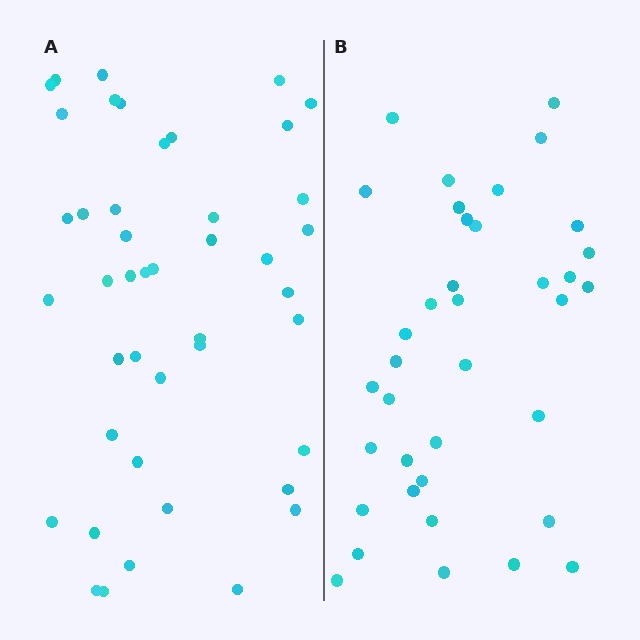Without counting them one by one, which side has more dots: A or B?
Region A (the left region) has more dots.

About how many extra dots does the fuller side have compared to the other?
Region A has roughly 8 or so more dots than region B.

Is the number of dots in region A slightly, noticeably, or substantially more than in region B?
Region A has only slightly more — the two regions are fairly close. The ratio is roughly 1.2 to 1.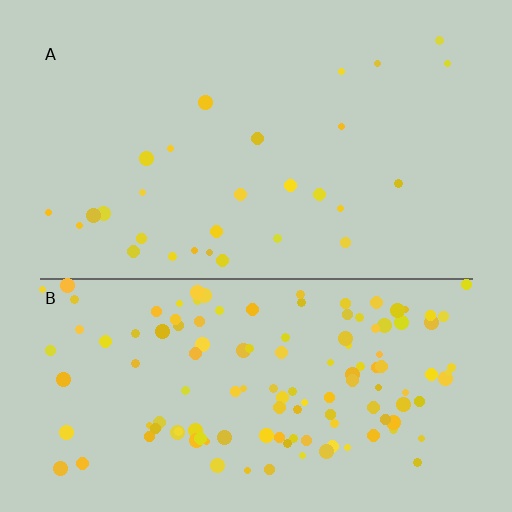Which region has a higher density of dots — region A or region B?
B (the bottom).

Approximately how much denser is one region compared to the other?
Approximately 4.6× — region B over region A.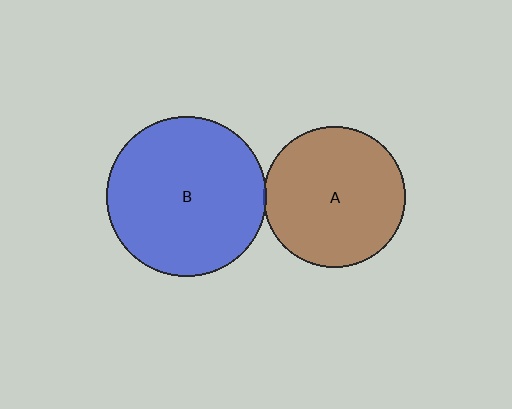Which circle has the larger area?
Circle B (blue).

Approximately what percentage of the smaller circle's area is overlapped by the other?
Approximately 5%.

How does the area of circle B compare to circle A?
Approximately 1.3 times.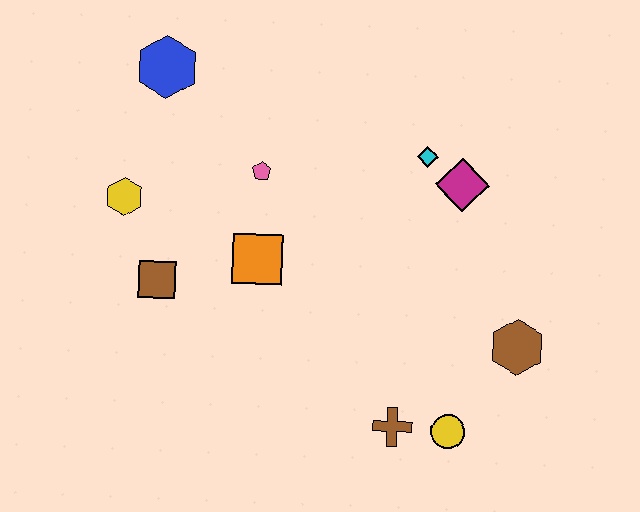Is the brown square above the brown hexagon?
Yes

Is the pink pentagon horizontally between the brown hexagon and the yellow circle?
No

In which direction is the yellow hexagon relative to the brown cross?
The yellow hexagon is to the left of the brown cross.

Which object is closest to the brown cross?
The yellow circle is closest to the brown cross.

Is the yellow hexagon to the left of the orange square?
Yes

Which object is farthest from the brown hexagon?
The blue hexagon is farthest from the brown hexagon.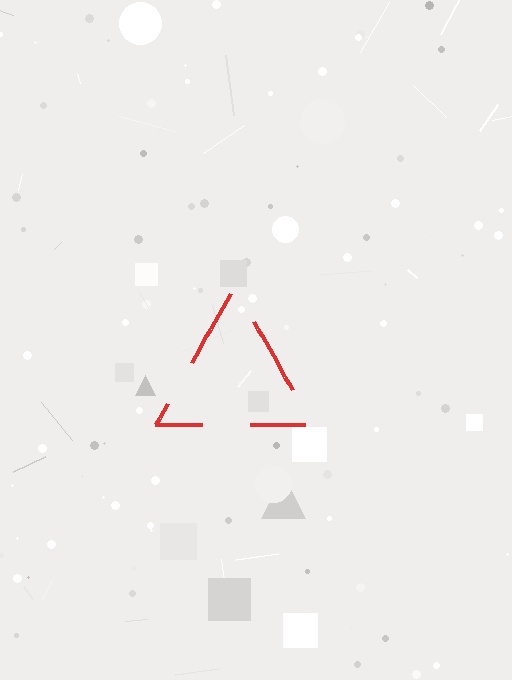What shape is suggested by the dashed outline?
The dashed outline suggests a triangle.